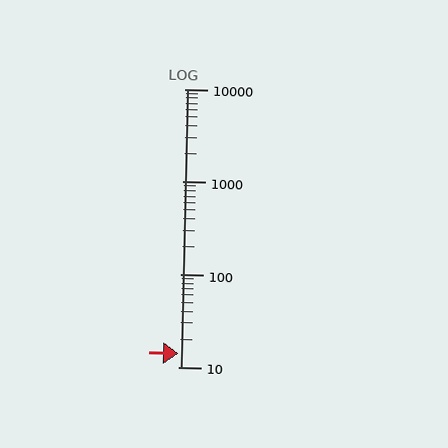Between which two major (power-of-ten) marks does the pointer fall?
The pointer is between 10 and 100.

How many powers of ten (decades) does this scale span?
The scale spans 3 decades, from 10 to 10000.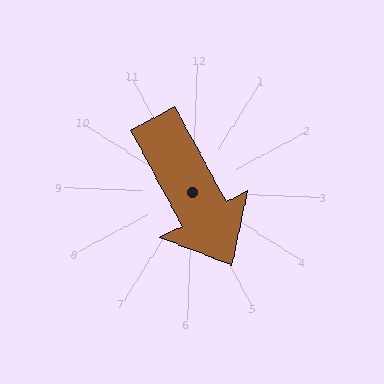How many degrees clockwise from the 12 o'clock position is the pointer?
Approximately 150 degrees.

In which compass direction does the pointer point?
Southeast.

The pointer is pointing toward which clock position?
Roughly 5 o'clock.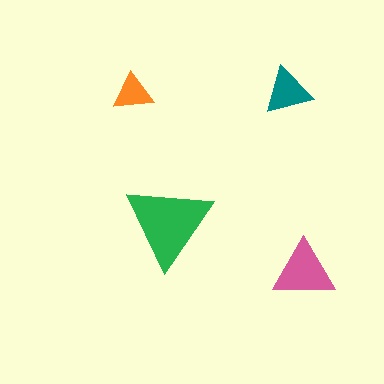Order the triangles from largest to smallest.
the green one, the pink one, the teal one, the orange one.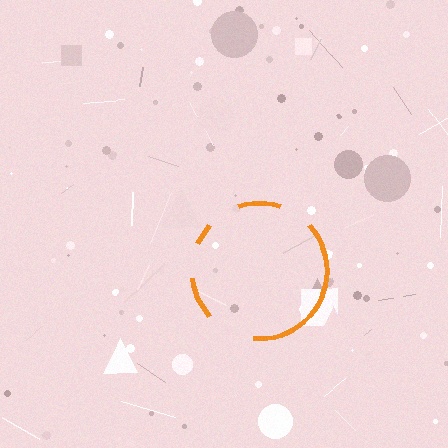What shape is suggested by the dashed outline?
The dashed outline suggests a circle.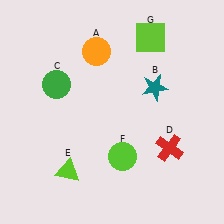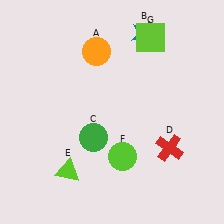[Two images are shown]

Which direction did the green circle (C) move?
The green circle (C) moved down.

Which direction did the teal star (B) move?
The teal star (B) moved up.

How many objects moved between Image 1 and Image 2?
2 objects moved between the two images.